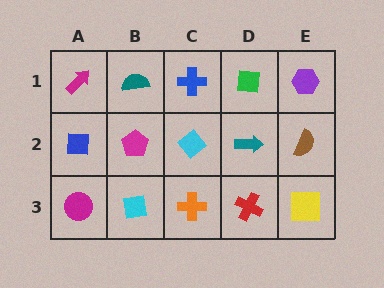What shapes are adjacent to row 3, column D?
A teal arrow (row 2, column D), an orange cross (row 3, column C), a yellow square (row 3, column E).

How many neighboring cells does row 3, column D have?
3.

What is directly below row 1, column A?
A blue square.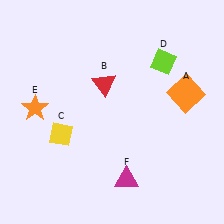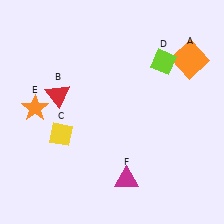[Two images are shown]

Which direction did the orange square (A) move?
The orange square (A) moved up.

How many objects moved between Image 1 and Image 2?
2 objects moved between the two images.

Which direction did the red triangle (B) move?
The red triangle (B) moved left.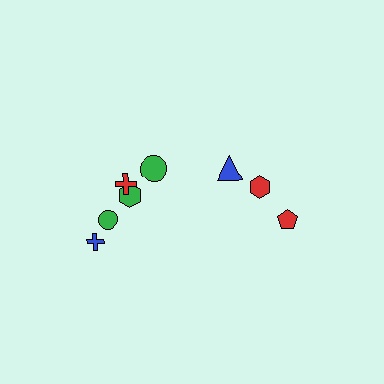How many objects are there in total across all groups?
There are 8 objects.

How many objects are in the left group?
There are 5 objects.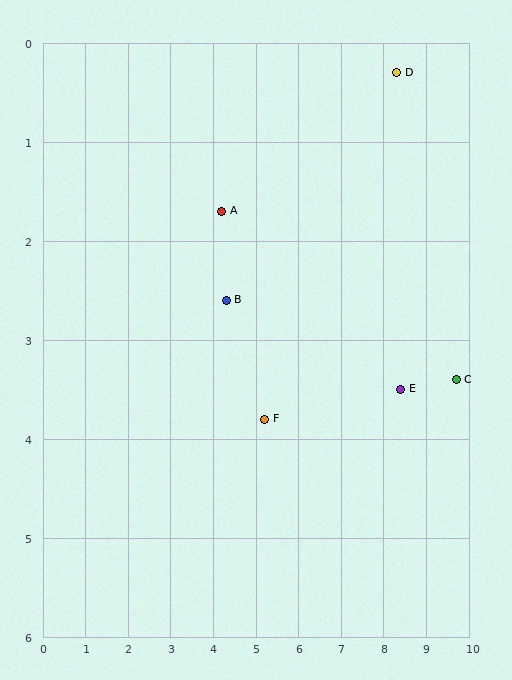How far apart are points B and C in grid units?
Points B and C are about 5.5 grid units apart.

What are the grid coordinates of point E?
Point E is at approximately (8.4, 3.5).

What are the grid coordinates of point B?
Point B is at approximately (4.3, 2.6).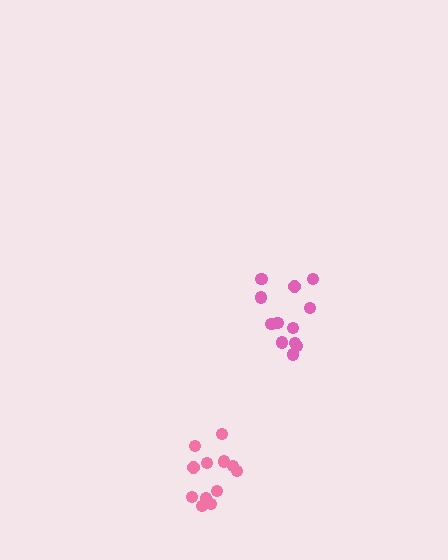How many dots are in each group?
Group 1: 12 dots, Group 2: 12 dots (24 total).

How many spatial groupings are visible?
There are 2 spatial groupings.